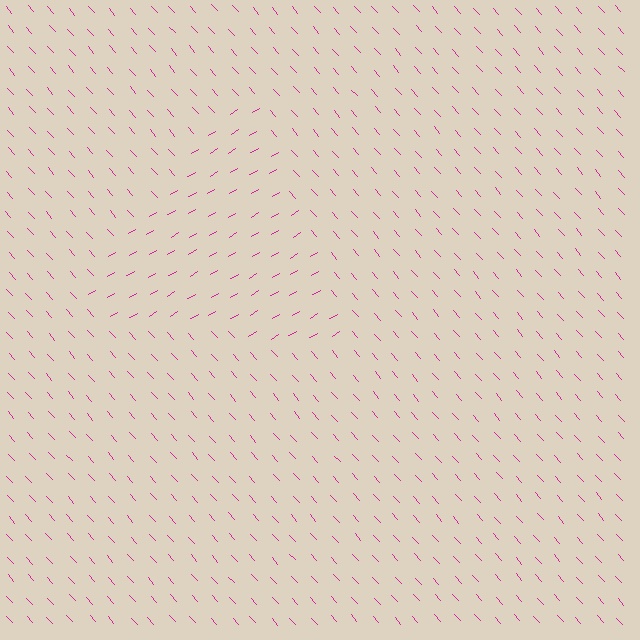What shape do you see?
I see a triangle.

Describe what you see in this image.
The image is filled with small magenta line segments. A triangle region in the image has lines oriented differently from the surrounding lines, creating a visible texture boundary.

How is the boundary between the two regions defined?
The boundary is defined purely by a change in line orientation (approximately 79 degrees difference). All lines are the same color and thickness.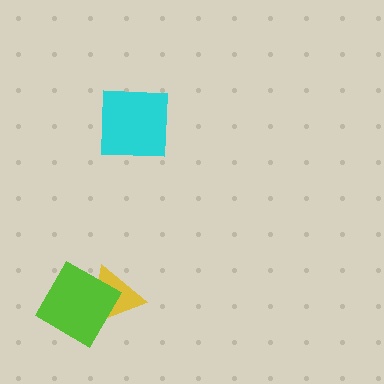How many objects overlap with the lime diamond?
1 object overlaps with the lime diamond.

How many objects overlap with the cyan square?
0 objects overlap with the cyan square.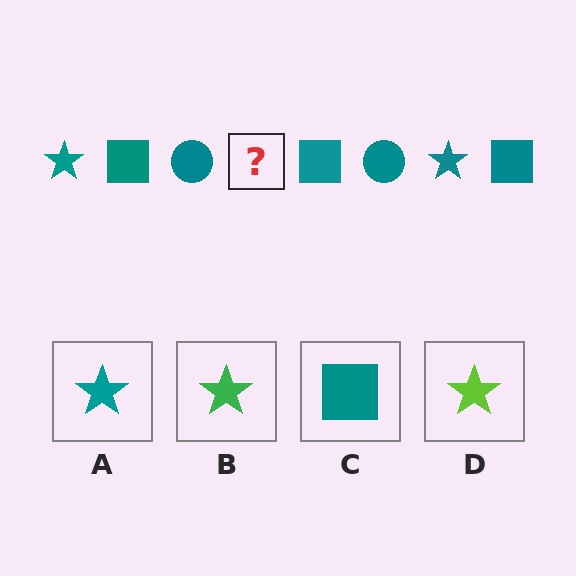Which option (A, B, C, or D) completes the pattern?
A.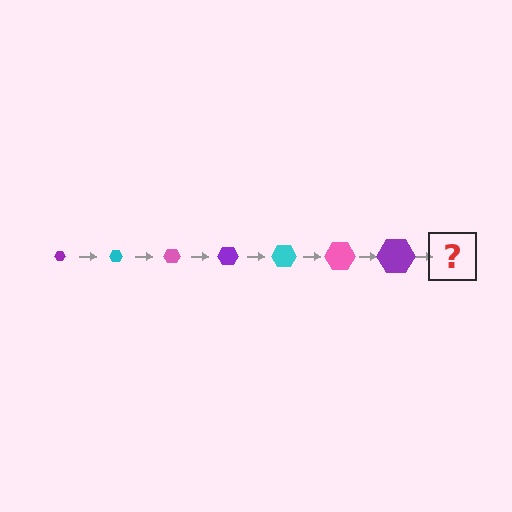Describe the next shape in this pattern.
It should be a cyan hexagon, larger than the previous one.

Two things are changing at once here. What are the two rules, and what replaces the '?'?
The two rules are that the hexagon grows larger each step and the color cycles through purple, cyan, and pink. The '?' should be a cyan hexagon, larger than the previous one.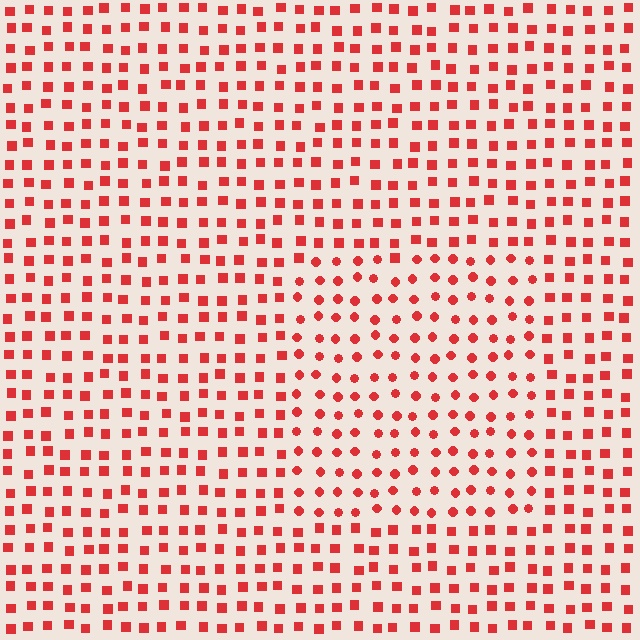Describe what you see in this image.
The image is filled with small red elements arranged in a uniform grid. A rectangle-shaped region contains circles, while the surrounding area contains squares. The boundary is defined purely by the change in element shape.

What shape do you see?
I see a rectangle.